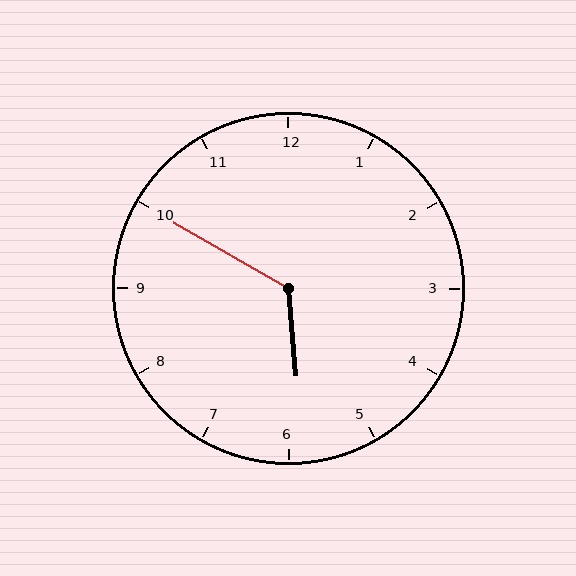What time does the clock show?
5:50.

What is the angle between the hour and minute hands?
Approximately 125 degrees.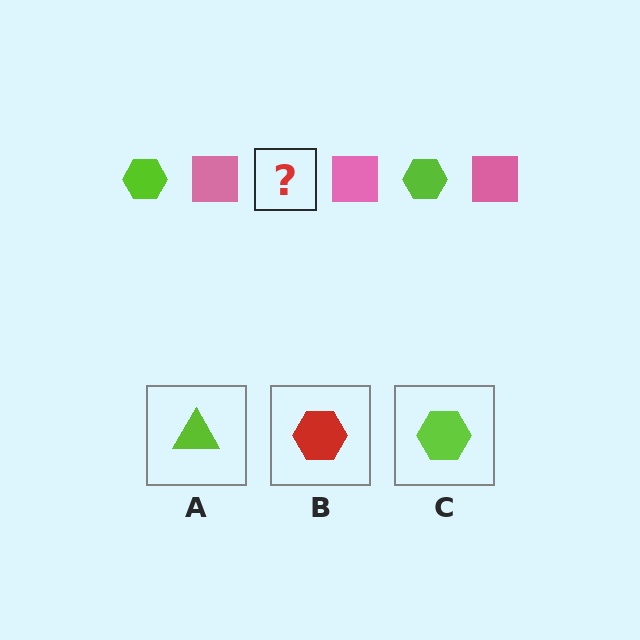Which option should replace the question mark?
Option C.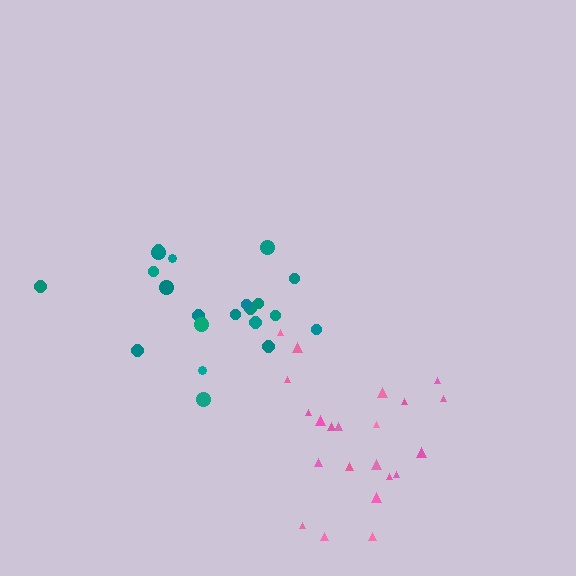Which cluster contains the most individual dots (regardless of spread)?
Pink (22).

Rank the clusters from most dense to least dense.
pink, teal.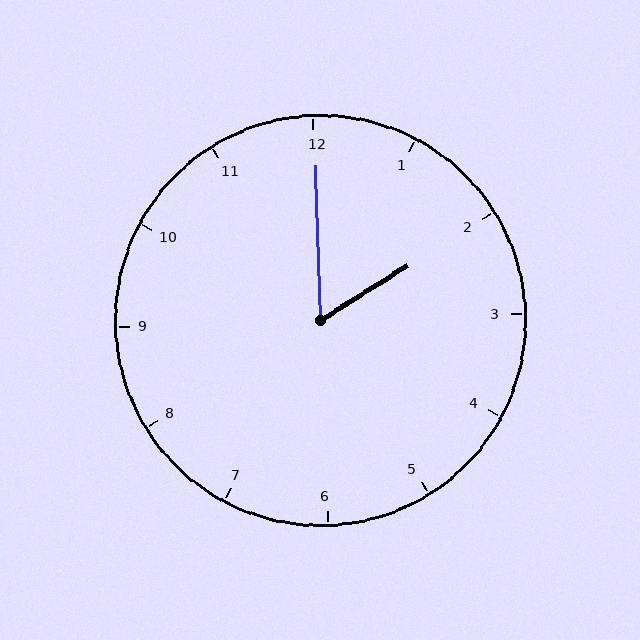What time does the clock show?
2:00.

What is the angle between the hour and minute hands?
Approximately 60 degrees.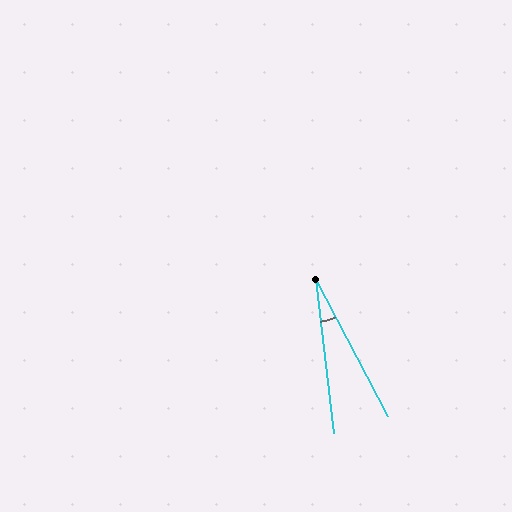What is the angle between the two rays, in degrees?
Approximately 21 degrees.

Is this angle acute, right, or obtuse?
It is acute.